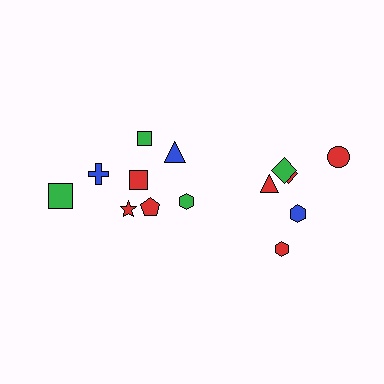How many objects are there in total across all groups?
There are 14 objects.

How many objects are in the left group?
There are 8 objects.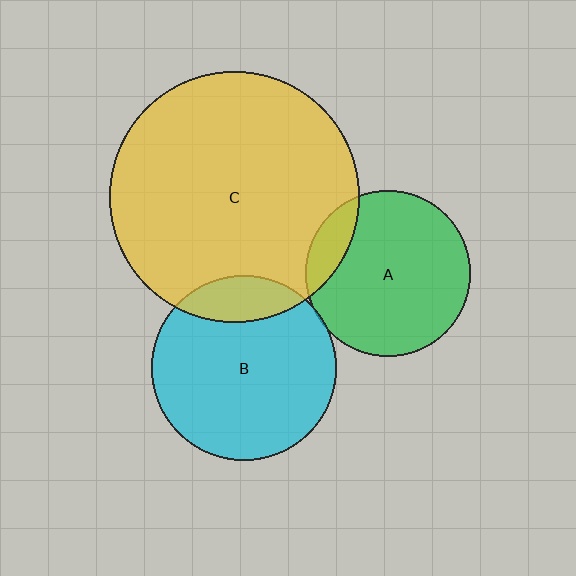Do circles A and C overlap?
Yes.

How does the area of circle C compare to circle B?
Approximately 1.8 times.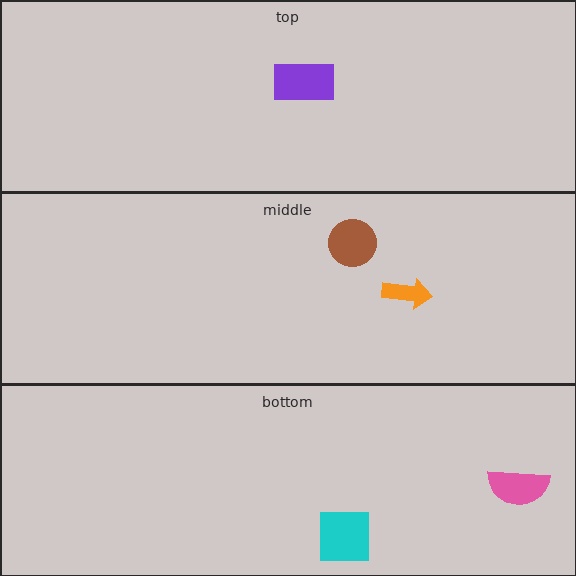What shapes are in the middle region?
The brown circle, the orange arrow.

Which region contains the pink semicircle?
The bottom region.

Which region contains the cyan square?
The bottom region.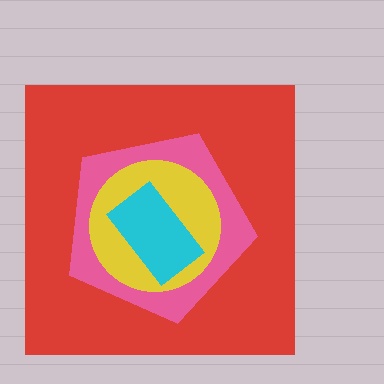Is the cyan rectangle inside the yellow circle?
Yes.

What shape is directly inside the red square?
The pink pentagon.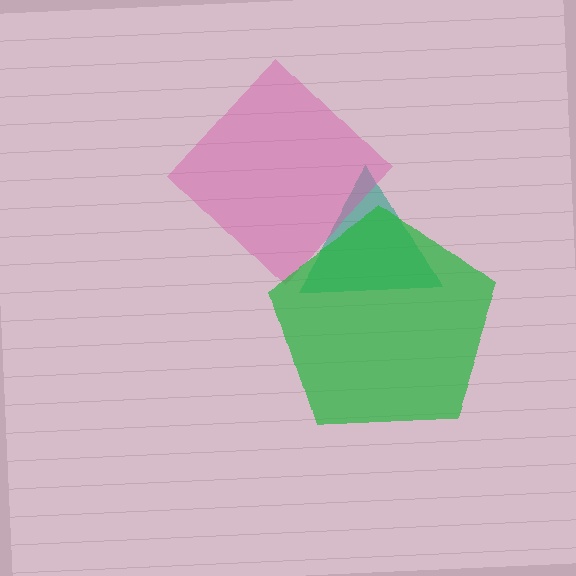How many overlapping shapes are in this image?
There are 3 overlapping shapes in the image.